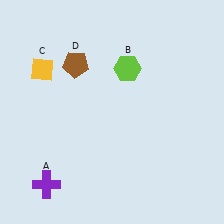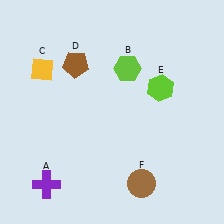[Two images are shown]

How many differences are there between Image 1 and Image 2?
There are 2 differences between the two images.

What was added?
A lime hexagon (E), a brown circle (F) were added in Image 2.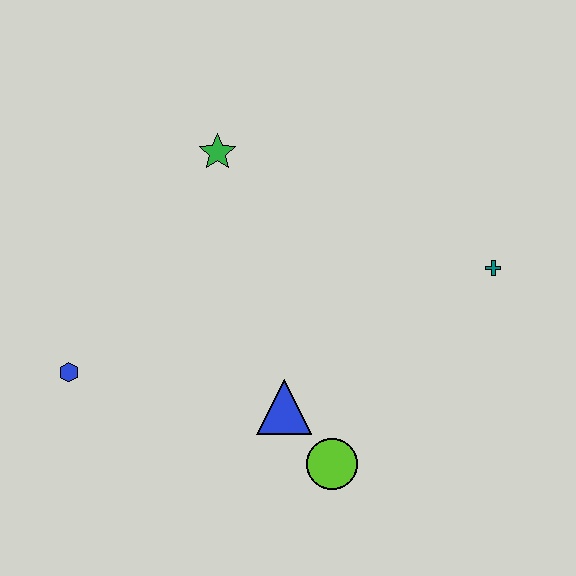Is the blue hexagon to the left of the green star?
Yes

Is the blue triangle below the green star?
Yes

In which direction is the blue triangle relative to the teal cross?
The blue triangle is to the left of the teal cross.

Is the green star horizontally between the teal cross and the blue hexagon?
Yes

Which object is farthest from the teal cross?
The blue hexagon is farthest from the teal cross.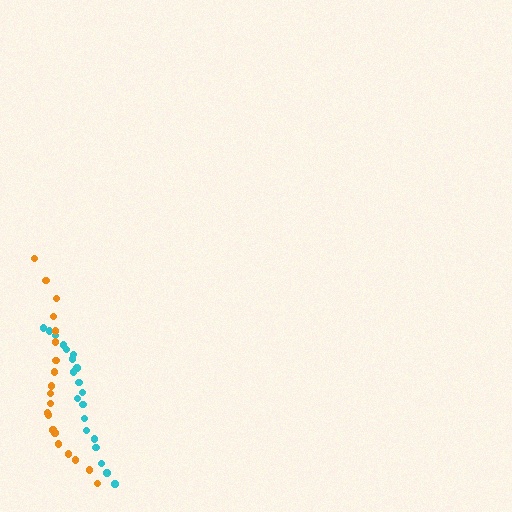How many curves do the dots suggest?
There are 2 distinct paths.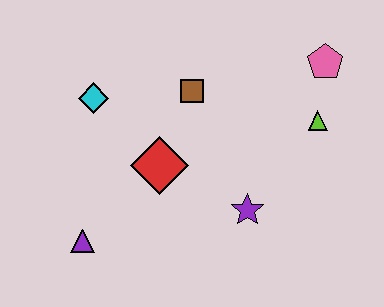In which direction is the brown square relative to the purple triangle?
The brown square is above the purple triangle.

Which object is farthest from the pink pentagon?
The purple triangle is farthest from the pink pentagon.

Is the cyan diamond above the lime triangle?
Yes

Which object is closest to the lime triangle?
The pink pentagon is closest to the lime triangle.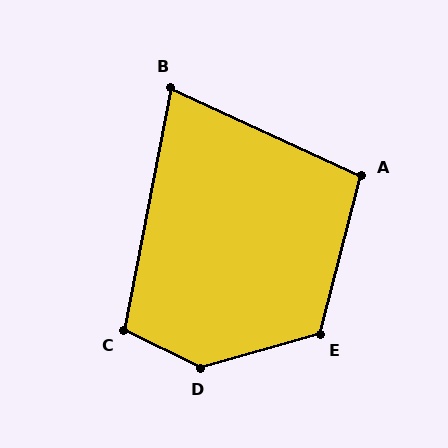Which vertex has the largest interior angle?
D, at approximately 138 degrees.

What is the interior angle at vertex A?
Approximately 100 degrees (obtuse).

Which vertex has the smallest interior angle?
B, at approximately 76 degrees.